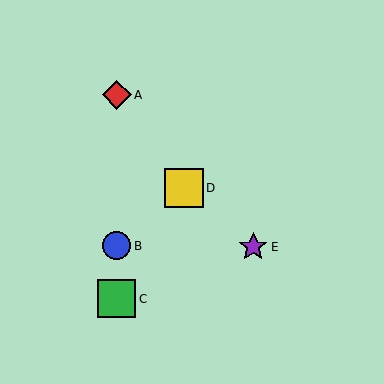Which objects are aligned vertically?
Objects A, B, C are aligned vertically.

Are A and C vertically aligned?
Yes, both are at x≈117.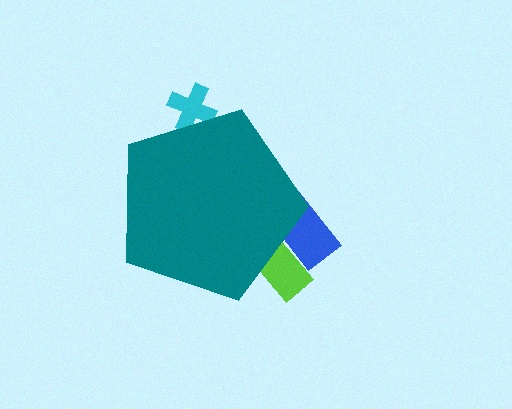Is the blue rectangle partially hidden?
Yes, the blue rectangle is partially hidden behind the teal pentagon.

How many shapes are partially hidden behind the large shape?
3 shapes are partially hidden.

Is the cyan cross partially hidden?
Yes, the cyan cross is partially hidden behind the teal pentagon.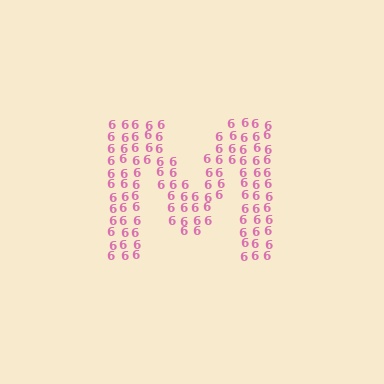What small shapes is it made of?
It is made of small digit 6's.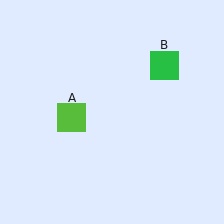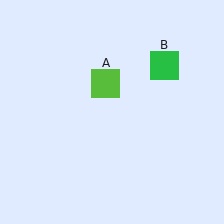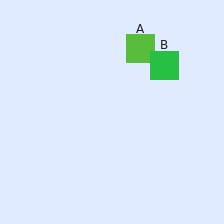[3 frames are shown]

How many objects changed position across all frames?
1 object changed position: lime square (object A).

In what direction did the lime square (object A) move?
The lime square (object A) moved up and to the right.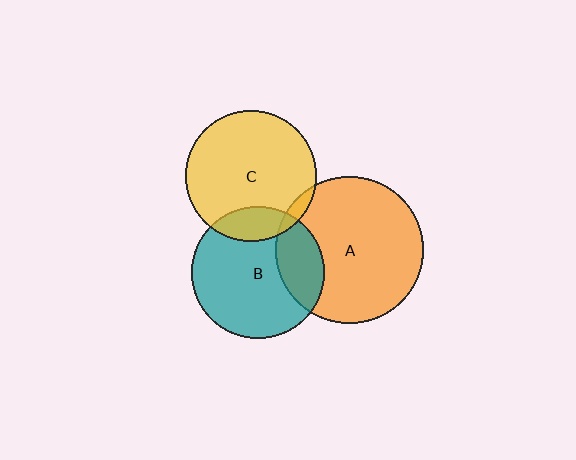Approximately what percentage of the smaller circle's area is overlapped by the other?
Approximately 5%.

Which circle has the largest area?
Circle A (orange).